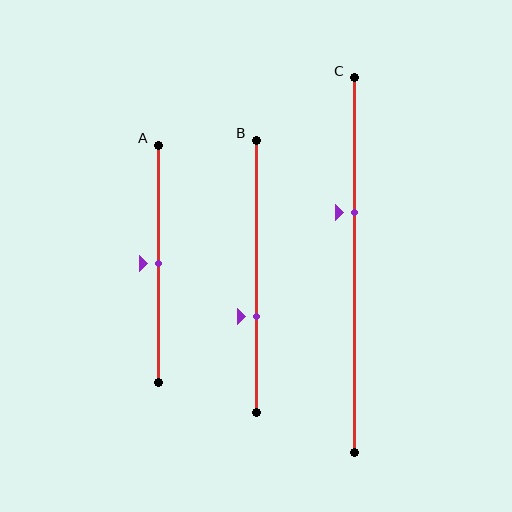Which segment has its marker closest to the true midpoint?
Segment A has its marker closest to the true midpoint.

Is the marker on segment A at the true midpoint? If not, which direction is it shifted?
Yes, the marker on segment A is at the true midpoint.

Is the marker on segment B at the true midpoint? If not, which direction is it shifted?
No, the marker on segment B is shifted downward by about 15% of the segment length.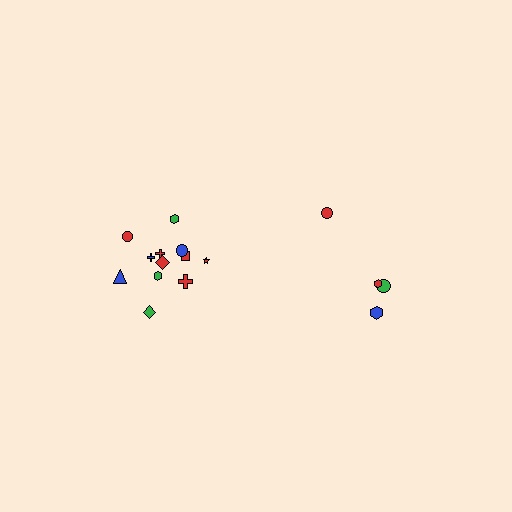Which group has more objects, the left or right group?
The left group.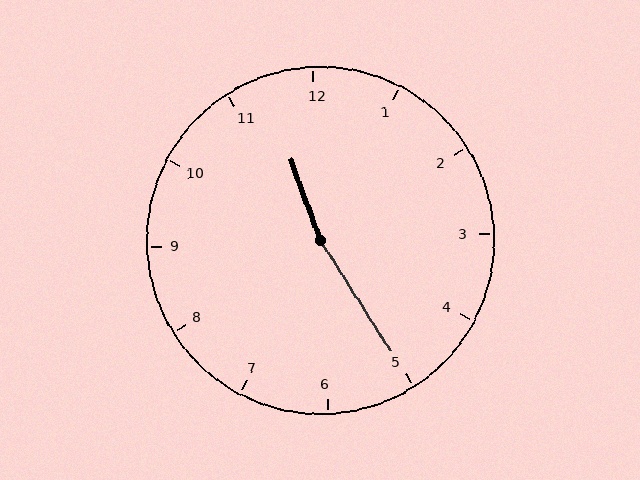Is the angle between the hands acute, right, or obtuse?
It is obtuse.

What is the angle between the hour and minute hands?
Approximately 168 degrees.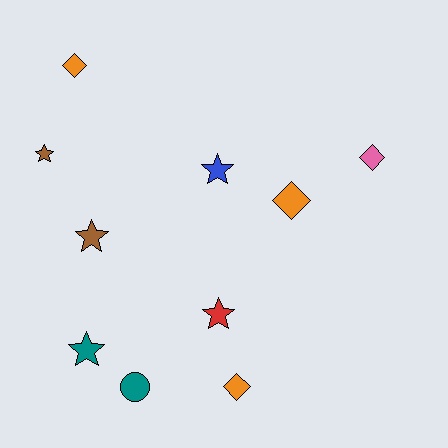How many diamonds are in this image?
There are 4 diamonds.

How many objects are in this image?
There are 10 objects.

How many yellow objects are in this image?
There are no yellow objects.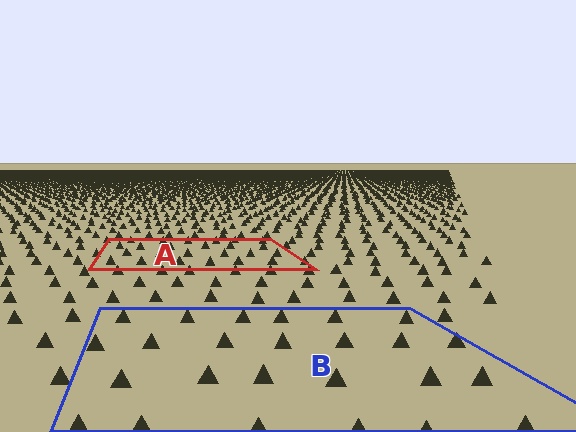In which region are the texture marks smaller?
The texture marks are smaller in region A, because it is farther away.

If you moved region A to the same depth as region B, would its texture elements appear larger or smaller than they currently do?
They would appear larger. At a closer depth, the same texture elements are projected at a bigger on-screen size.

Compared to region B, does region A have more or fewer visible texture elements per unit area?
Region A has more texture elements per unit area — they are packed more densely because it is farther away.